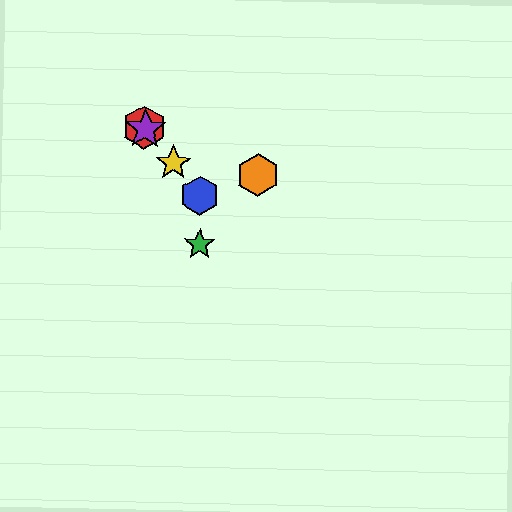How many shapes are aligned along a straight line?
4 shapes (the red hexagon, the blue hexagon, the yellow star, the purple star) are aligned along a straight line.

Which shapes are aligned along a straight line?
The red hexagon, the blue hexagon, the yellow star, the purple star are aligned along a straight line.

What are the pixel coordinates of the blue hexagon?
The blue hexagon is at (200, 195).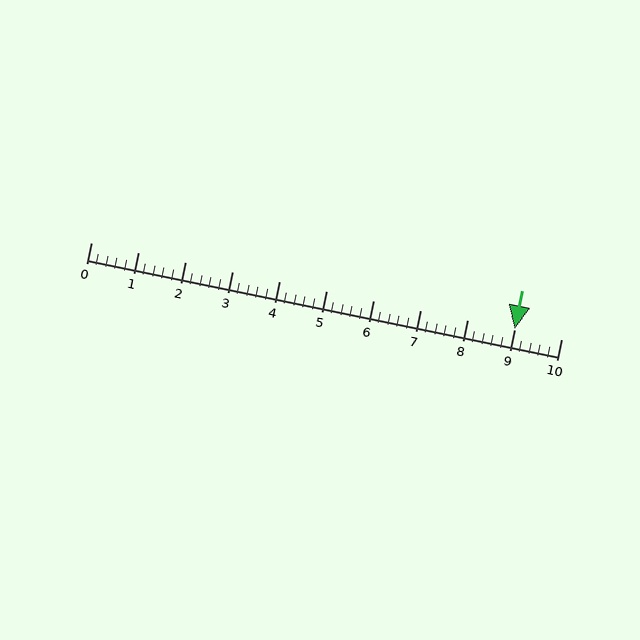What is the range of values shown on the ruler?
The ruler shows values from 0 to 10.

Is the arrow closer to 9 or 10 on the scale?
The arrow is closer to 9.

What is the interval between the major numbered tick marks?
The major tick marks are spaced 1 units apart.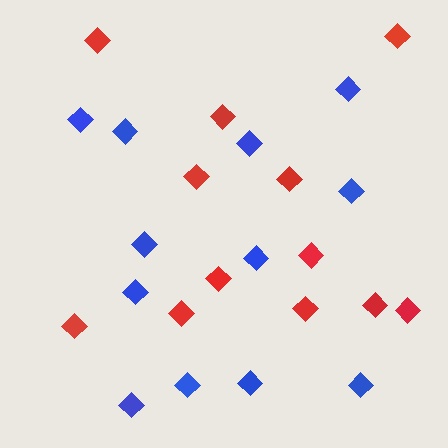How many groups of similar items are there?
There are 2 groups: one group of red diamonds (12) and one group of blue diamonds (12).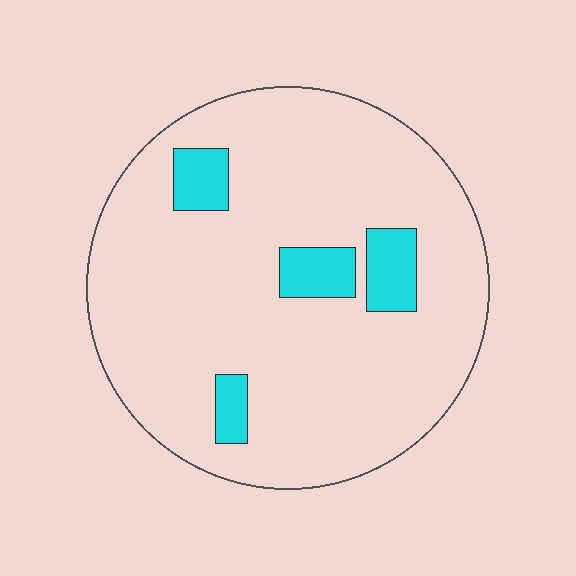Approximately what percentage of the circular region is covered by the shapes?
Approximately 10%.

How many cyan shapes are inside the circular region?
4.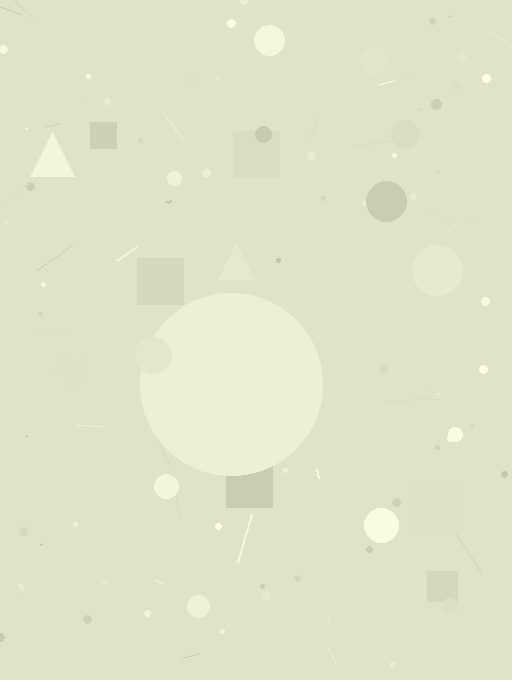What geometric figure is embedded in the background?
A circle is embedded in the background.